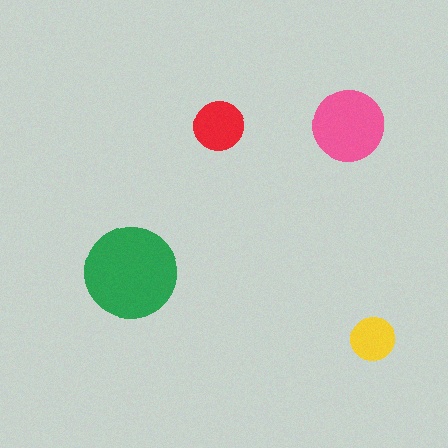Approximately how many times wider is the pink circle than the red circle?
About 1.5 times wider.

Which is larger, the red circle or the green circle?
The green one.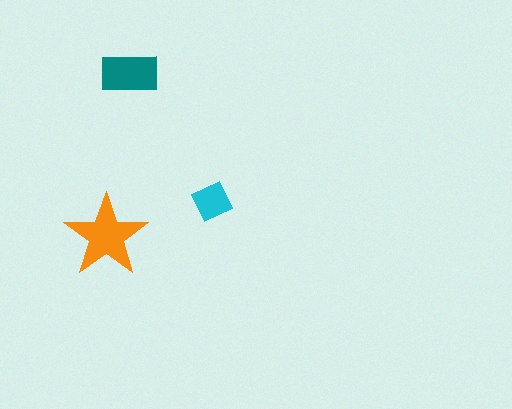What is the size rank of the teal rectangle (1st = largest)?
2nd.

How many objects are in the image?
There are 3 objects in the image.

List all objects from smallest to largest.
The cyan square, the teal rectangle, the orange star.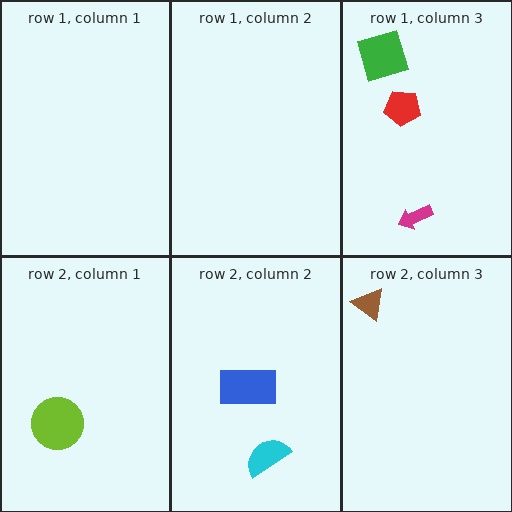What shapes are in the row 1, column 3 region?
The magenta arrow, the green square, the red pentagon.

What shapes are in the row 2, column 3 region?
The brown triangle.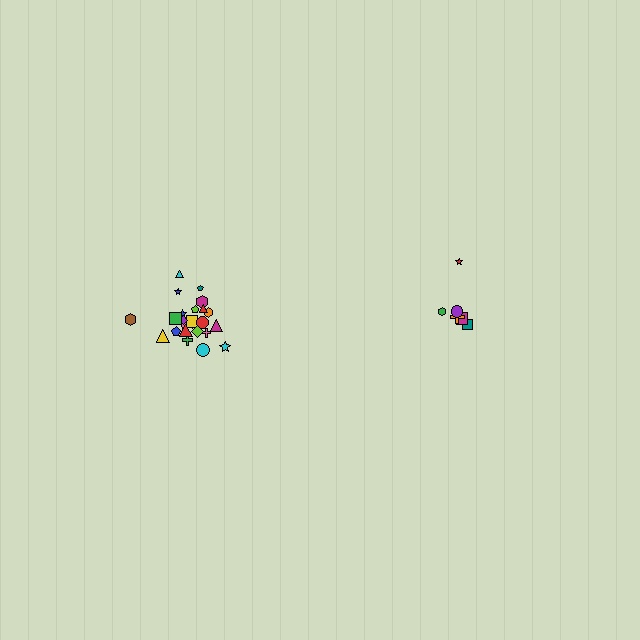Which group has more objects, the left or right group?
The left group.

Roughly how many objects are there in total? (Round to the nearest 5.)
Roughly 30 objects in total.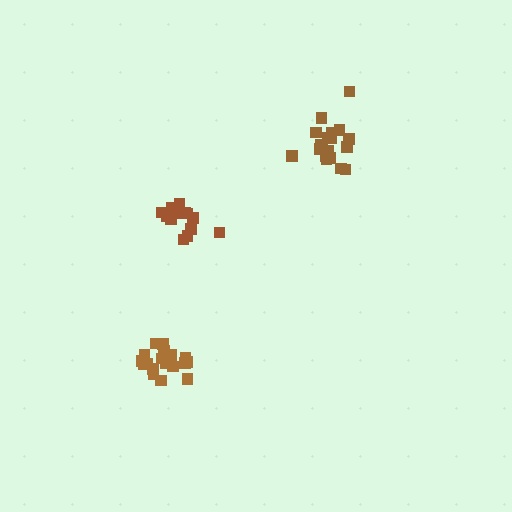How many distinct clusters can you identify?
There are 3 distinct clusters.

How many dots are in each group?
Group 1: 13 dots, Group 2: 18 dots, Group 3: 19 dots (50 total).